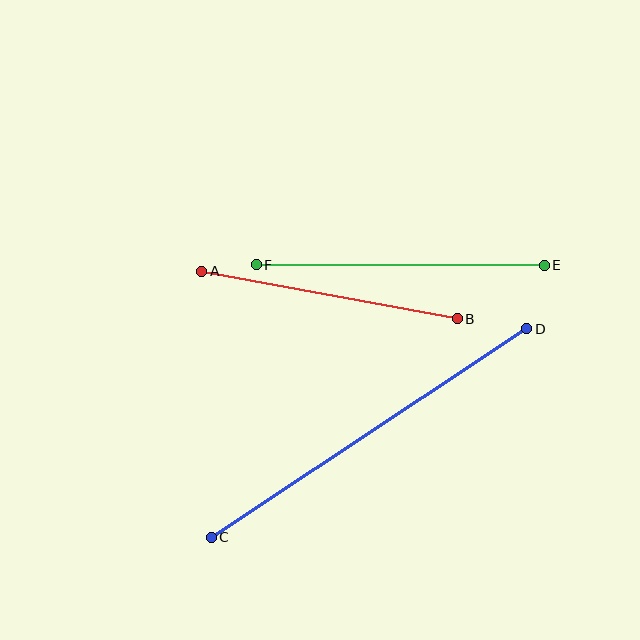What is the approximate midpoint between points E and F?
The midpoint is at approximately (400, 265) pixels.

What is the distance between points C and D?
The distance is approximately 378 pixels.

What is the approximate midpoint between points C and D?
The midpoint is at approximately (369, 433) pixels.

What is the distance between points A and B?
The distance is approximately 260 pixels.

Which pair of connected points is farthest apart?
Points C and D are farthest apart.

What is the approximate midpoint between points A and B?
The midpoint is at approximately (330, 295) pixels.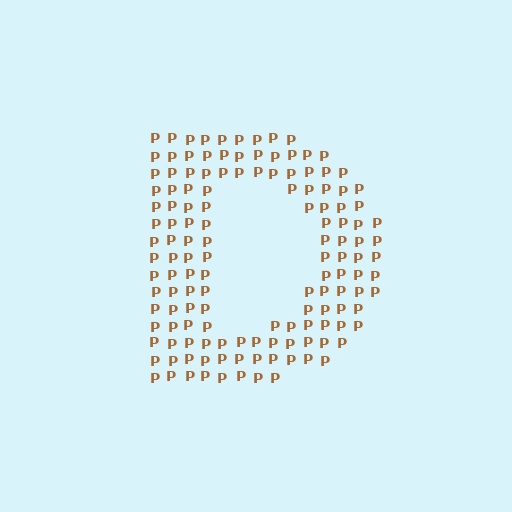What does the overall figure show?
The overall figure shows the letter D.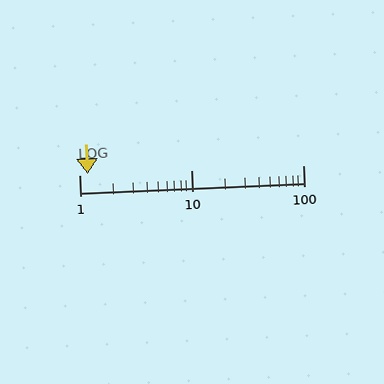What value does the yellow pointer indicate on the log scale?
The pointer indicates approximately 1.2.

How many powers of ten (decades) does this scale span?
The scale spans 2 decades, from 1 to 100.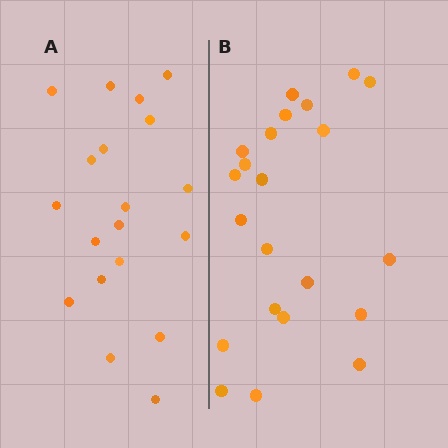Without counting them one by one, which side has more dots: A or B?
Region B (the right region) has more dots.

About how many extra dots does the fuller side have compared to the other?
Region B has just a few more — roughly 2 or 3 more dots than region A.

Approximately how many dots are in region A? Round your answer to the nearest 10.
About 20 dots. (The exact count is 19, which rounds to 20.)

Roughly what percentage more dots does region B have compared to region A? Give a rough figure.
About 15% more.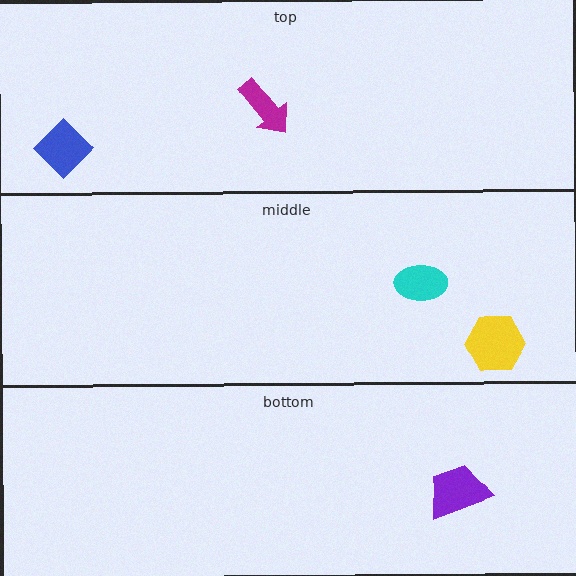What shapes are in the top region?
The blue diamond, the magenta arrow.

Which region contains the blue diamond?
The top region.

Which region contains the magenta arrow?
The top region.